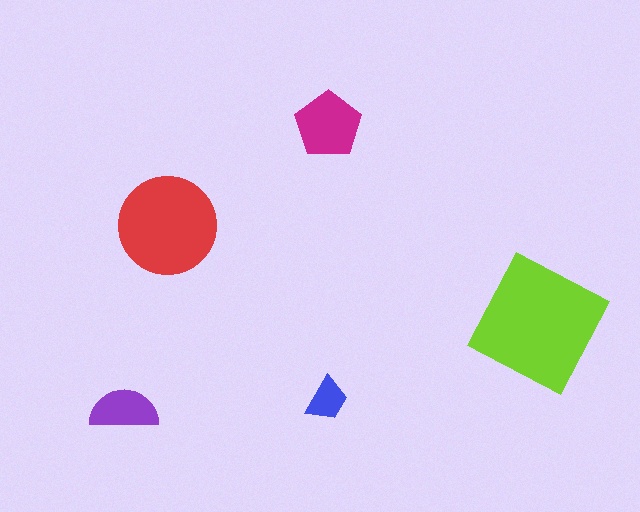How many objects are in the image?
There are 5 objects in the image.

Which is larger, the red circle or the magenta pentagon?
The red circle.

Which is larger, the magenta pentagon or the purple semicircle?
The magenta pentagon.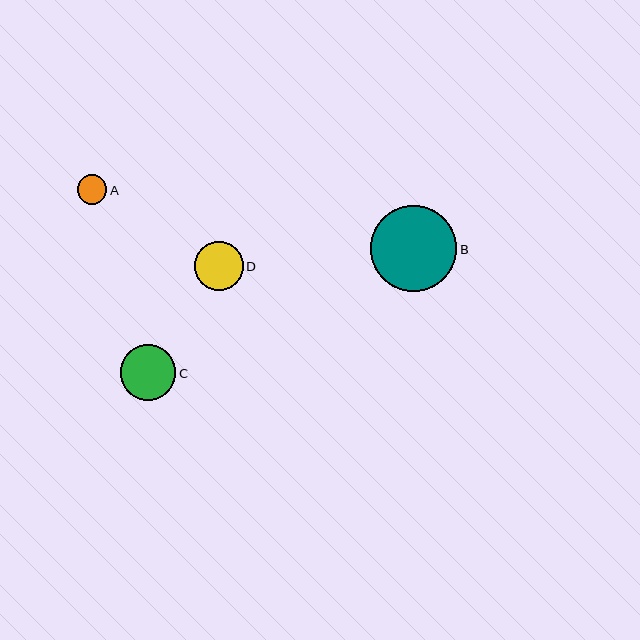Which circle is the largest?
Circle B is the largest with a size of approximately 86 pixels.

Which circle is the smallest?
Circle A is the smallest with a size of approximately 30 pixels.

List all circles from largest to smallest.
From largest to smallest: B, C, D, A.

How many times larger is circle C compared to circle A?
Circle C is approximately 1.9 times the size of circle A.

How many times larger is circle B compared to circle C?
Circle B is approximately 1.5 times the size of circle C.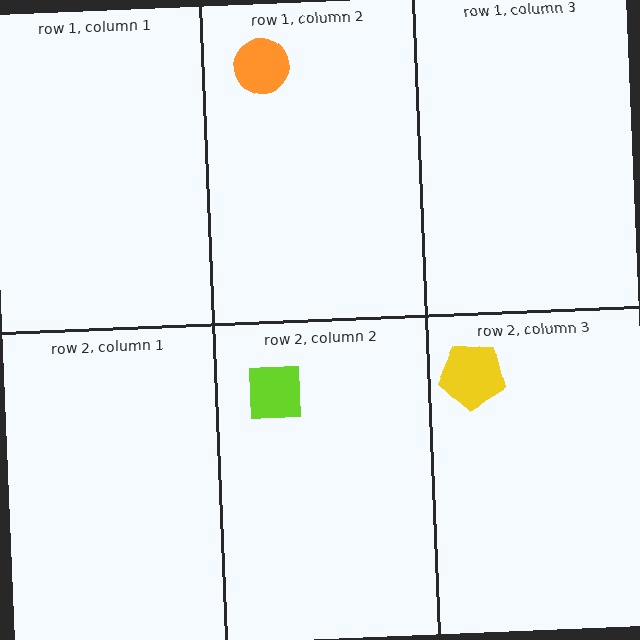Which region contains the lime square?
The row 2, column 2 region.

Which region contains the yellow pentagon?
The row 2, column 3 region.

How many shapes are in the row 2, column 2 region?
1.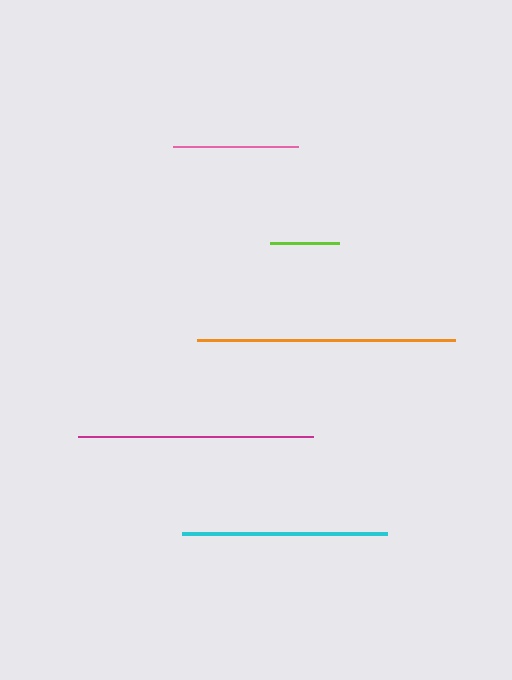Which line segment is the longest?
The orange line is the longest at approximately 257 pixels.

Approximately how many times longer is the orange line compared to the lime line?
The orange line is approximately 3.7 times the length of the lime line.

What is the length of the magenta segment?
The magenta segment is approximately 235 pixels long.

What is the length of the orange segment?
The orange segment is approximately 257 pixels long.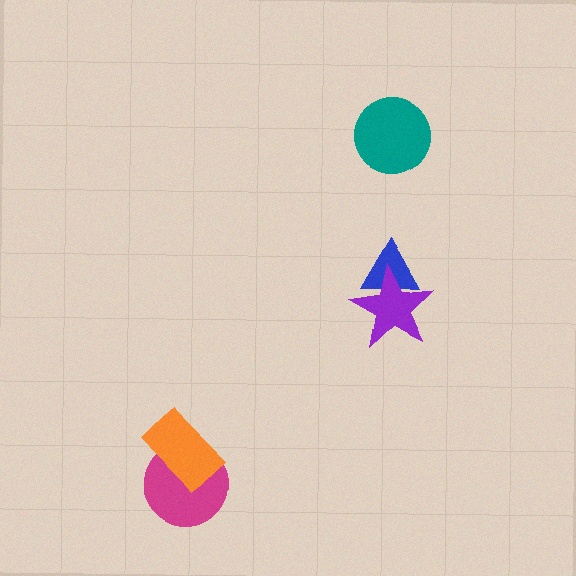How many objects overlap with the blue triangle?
1 object overlaps with the blue triangle.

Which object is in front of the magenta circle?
The orange rectangle is in front of the magenta circle.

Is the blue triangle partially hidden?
Yes, it is partially covered by another shape.